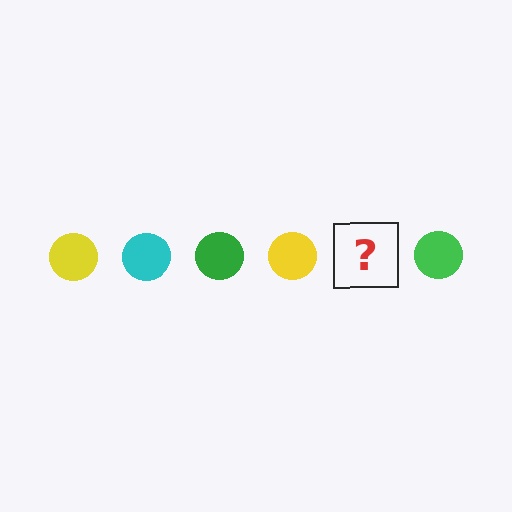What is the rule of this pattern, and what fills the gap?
The rule is that the pattern cycles through yellow, cyan, green circles. The gap should be filled with a cyan circle.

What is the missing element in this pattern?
The missing element is a cyan circle.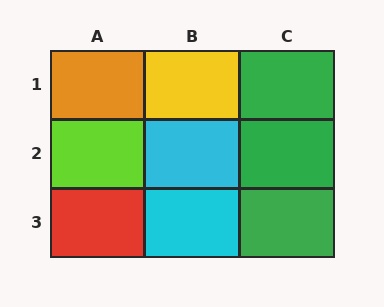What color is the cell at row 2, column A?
Lime.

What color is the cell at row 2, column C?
Green.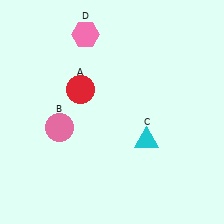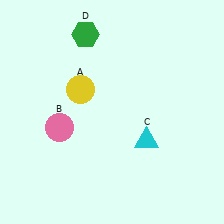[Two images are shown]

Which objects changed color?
A changed from red to yellow. D changed from pink to green.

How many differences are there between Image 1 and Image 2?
There are 2 differences between the two images.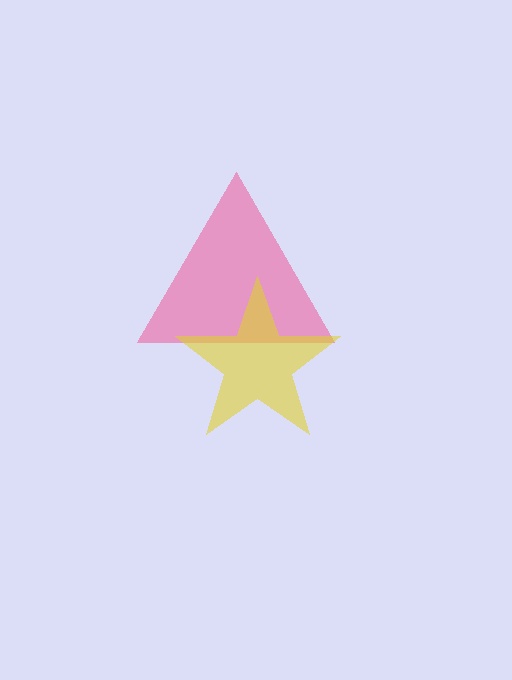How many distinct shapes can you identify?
There are 2 distinct shapes: a pink triangle, a yellow star.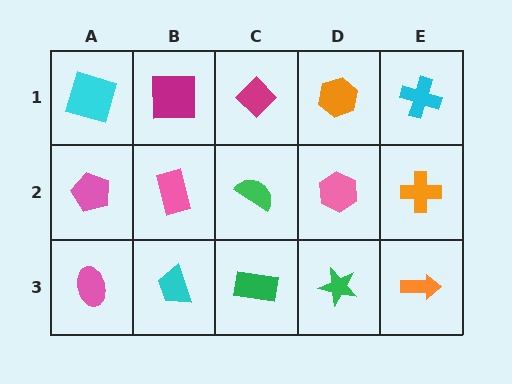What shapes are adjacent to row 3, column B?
A pink rectangle (row 2, column B), a pink ellipse (row 3, column A), a green rectangle (row 3, column C).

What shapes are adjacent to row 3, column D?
A pink hexagon (row 2, column D), a green rectangle (row 3, column C), an orange arrow (row 3, column E).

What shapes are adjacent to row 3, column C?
A green semicircle (row 2, column C), a cyan trapezoid (row 3, column B), a green star (row 3, column D).